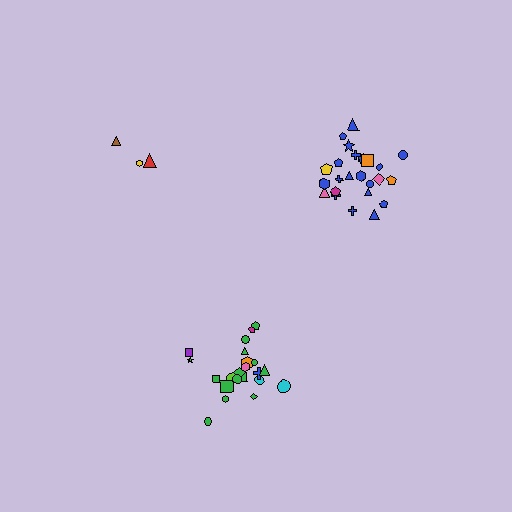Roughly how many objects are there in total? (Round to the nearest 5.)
Roughly 50 objects in total.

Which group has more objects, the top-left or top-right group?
The top-right group.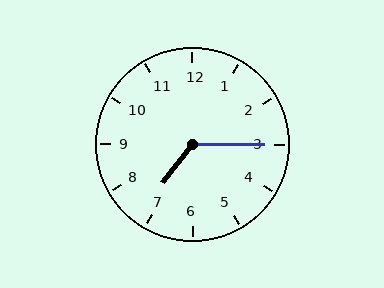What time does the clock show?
7:15.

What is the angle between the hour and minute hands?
Approximately 128 degrees.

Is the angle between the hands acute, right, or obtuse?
It is obtuse.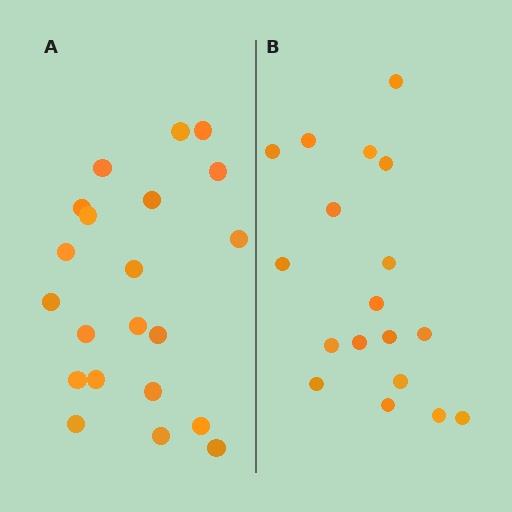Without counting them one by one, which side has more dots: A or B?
Region A (the left region) has more dots.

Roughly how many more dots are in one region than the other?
Region A has just a few more — roughly 2 or 3 more dots than region B.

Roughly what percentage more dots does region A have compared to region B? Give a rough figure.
About 15% more.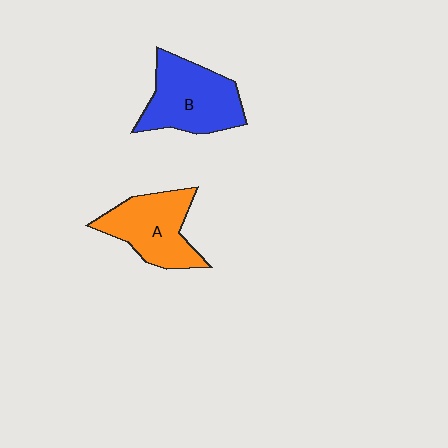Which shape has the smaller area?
Shape A (orange).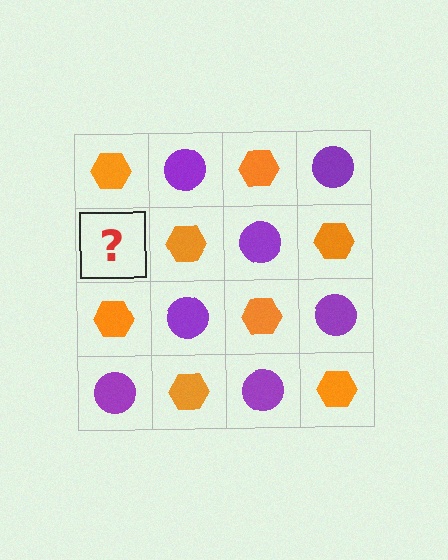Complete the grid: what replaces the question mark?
The question mark should be replaced with a purple circle.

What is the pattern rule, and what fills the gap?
The rule is that it alternates orange hexagon and purple circle in a checkerboard pattern. The gap should be filled with a purple circle.